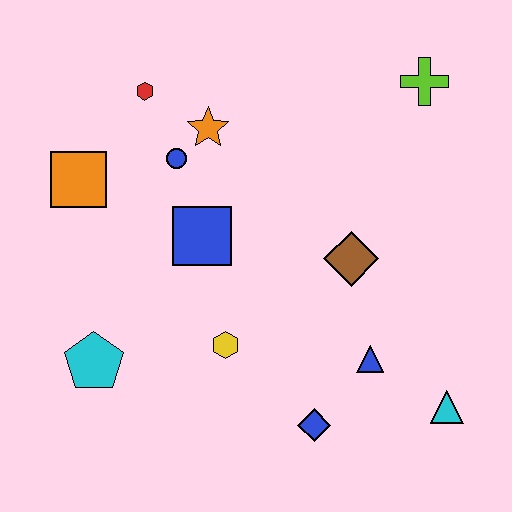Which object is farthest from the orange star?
The cyan triangle is farthest from the orange star.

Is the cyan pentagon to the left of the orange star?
Yes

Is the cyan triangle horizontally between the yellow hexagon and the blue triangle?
No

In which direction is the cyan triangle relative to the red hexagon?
The cyan triangle is below the red hexagon.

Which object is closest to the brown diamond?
The blue triangle is closest to the brown diamond.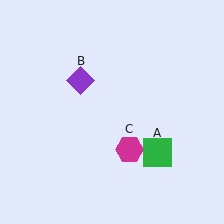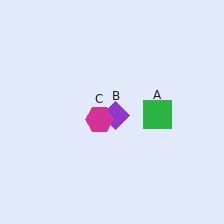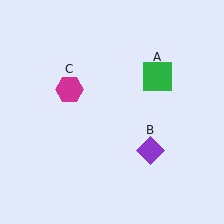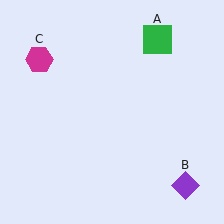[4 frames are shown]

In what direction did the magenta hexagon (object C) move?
The magenta hexagon (object C) moved up and to the left.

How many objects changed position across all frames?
3 objects changed position: green square (object A), purple diamond (object B), magenta hexagon (object C).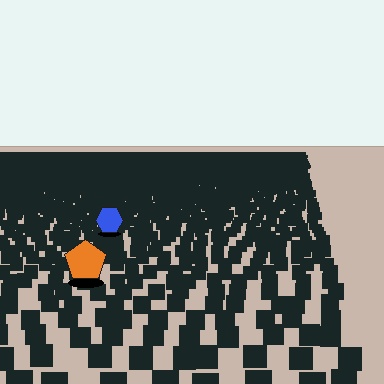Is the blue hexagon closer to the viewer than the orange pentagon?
No. The orange pentagon is closer — you can tell from the texture gradient: the ground texture is coarser near it.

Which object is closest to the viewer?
The orange pentagon is closest. The texture marks near it are larger and more spread out.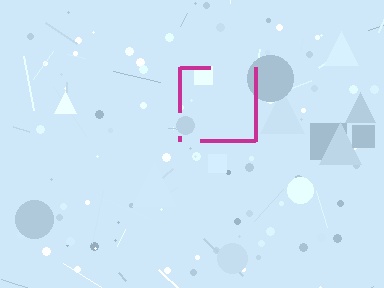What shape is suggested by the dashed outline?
The dashed outline suggests a square.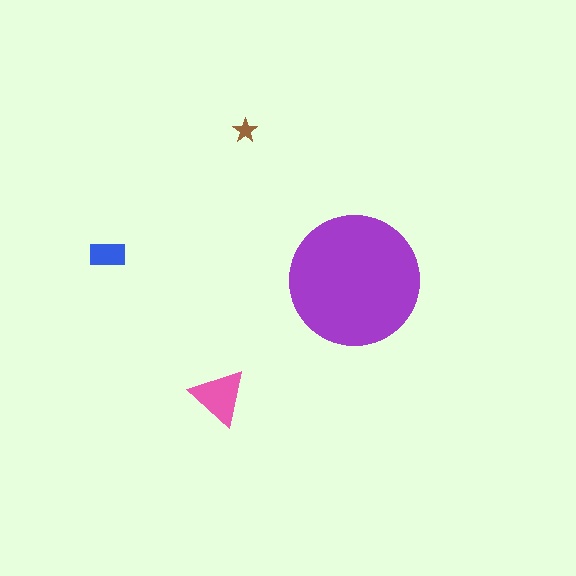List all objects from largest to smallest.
The purple circle, the pink triangle, the blue rectangle, the brown star.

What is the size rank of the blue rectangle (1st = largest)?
3rd.